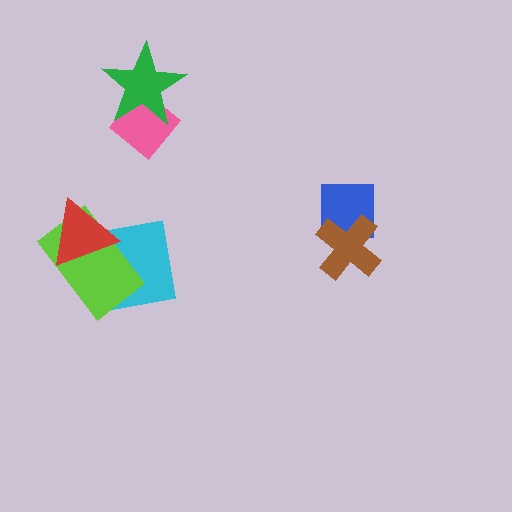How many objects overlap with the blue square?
1 object overlaps with the blue square.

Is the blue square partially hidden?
Yes, it is partially covered by another shape.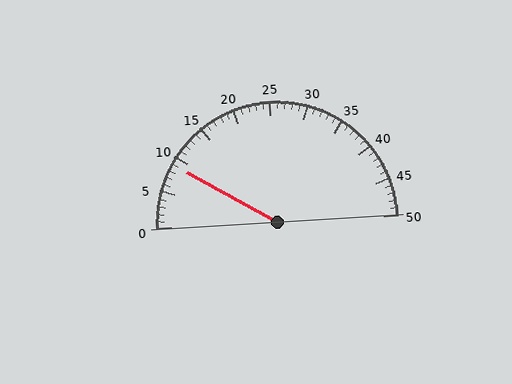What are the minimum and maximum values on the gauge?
The gauge ranges from 0 to 50.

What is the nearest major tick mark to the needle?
The nearest major tick mark is 10.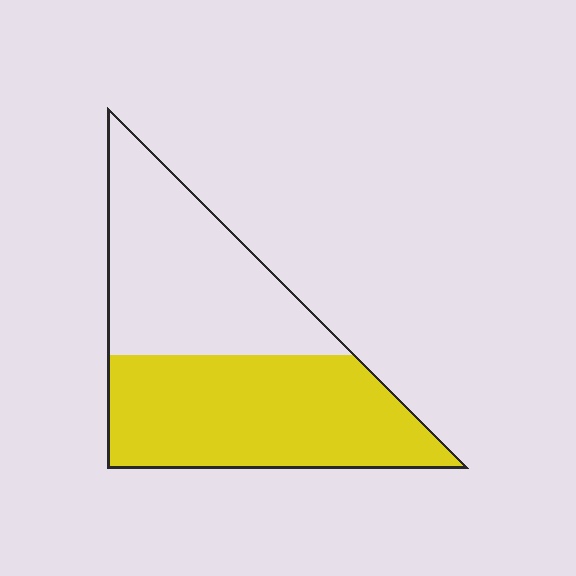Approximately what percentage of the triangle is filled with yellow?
Approximately 55%.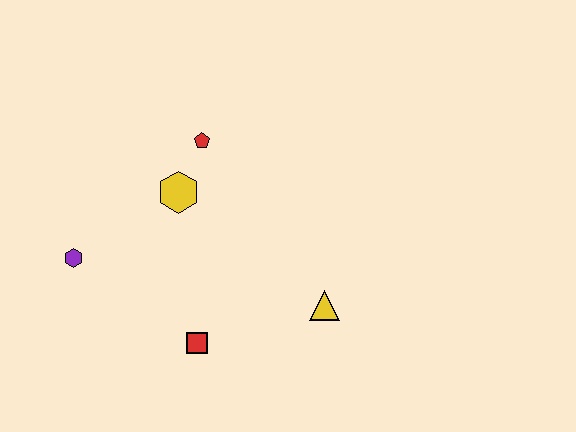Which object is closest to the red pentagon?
The yellow hexagon is closest to the red pentagon.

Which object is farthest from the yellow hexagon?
The yellow triangle is farthest from the yellow hexagon.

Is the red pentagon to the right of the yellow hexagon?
Yes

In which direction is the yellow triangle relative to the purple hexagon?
The yellow triangle is to the right of the purple hexagon.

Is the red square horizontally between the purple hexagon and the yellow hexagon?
No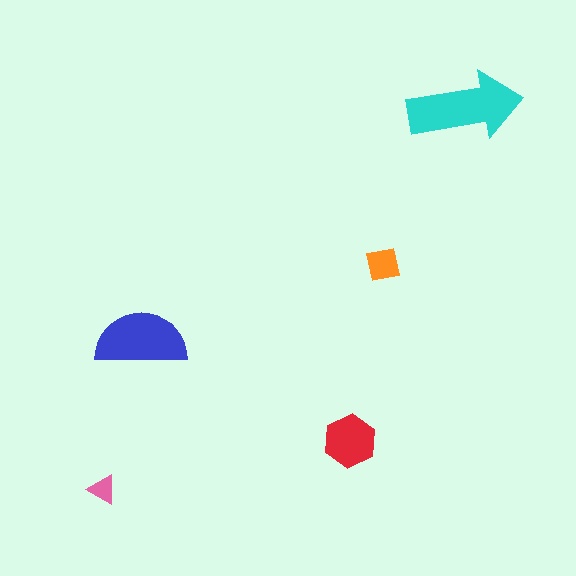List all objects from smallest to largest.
The pink triangle, the orange square, the red hexagon, the blue semicircle, the cyan arrow.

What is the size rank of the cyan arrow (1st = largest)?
1st.